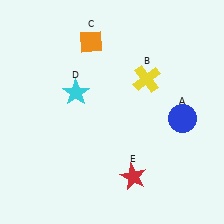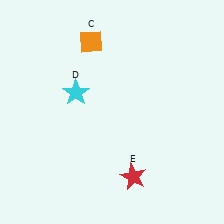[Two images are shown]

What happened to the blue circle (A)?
The blue circle (A) was removed in Image 2. It was in the bottom-right area of Image 1.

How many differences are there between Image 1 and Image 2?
There are 2 differences between the two images.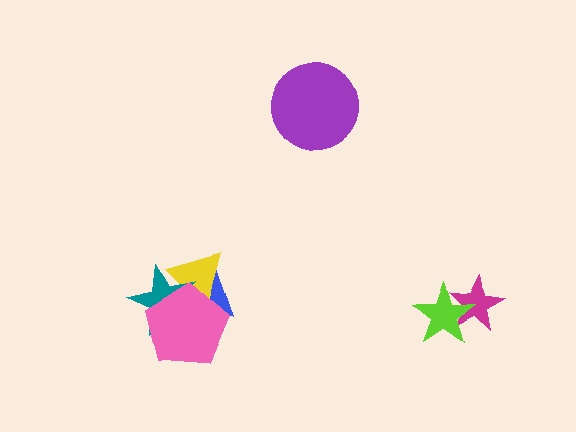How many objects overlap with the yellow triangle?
3 objects overlap with the yellow triangle.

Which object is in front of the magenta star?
The lime star is in front of the magenta star.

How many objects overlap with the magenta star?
1 object overlaps with the magenta star.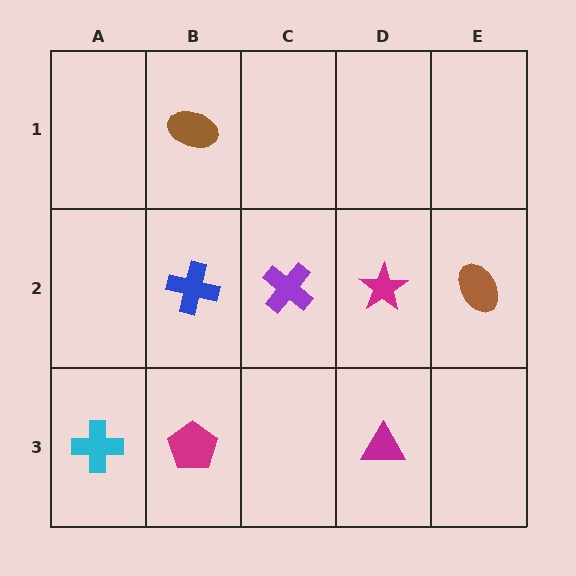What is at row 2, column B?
A blue cross.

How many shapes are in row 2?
4 shapes.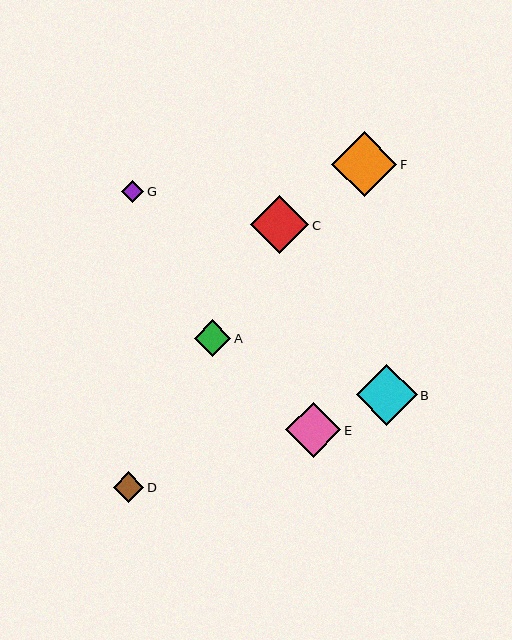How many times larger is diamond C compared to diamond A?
Diamond C is approximately 1.6 times the size of diamond A.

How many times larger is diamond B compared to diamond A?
Diamond B is approximately 1.7 times the size of diamond A.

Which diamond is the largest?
Diamond F is the largest with a size of approximately 65 pixels.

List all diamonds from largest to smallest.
From largest to smallest: F, B, C, E, A, D, G.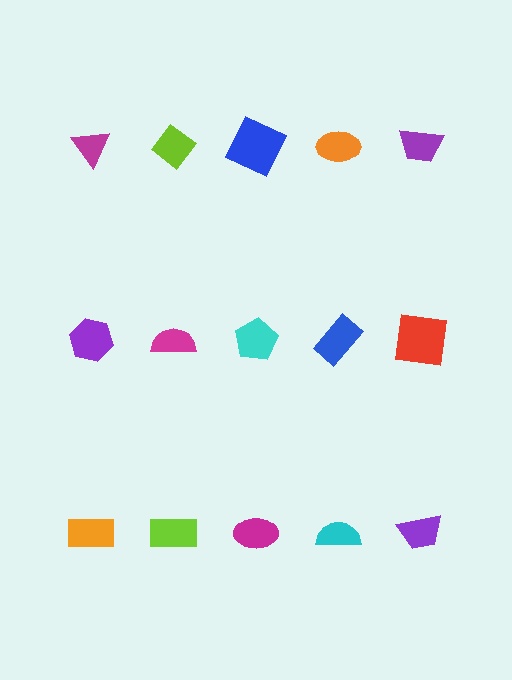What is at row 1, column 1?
A magenta triangle.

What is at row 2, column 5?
A red square.